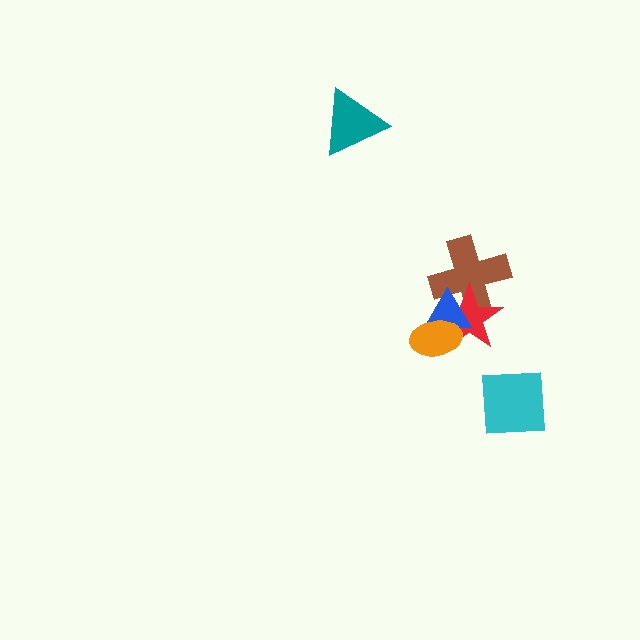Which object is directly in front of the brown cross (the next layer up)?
The red star is directly in front of the brown cross.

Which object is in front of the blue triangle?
The orange ellipse is in front of the blue triangle.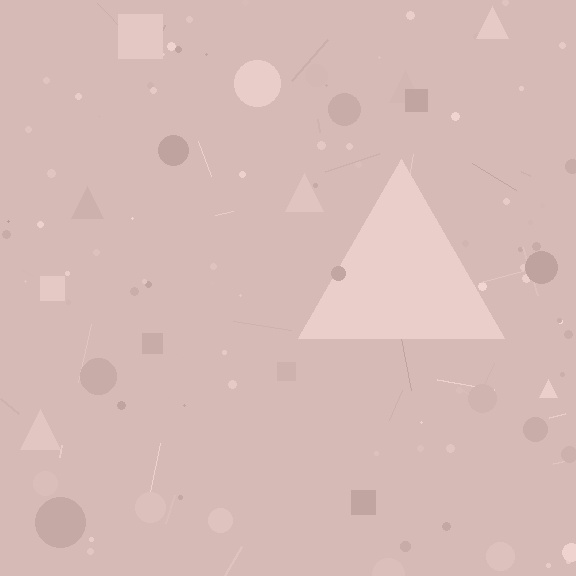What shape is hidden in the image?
A triangle is hidden in the image.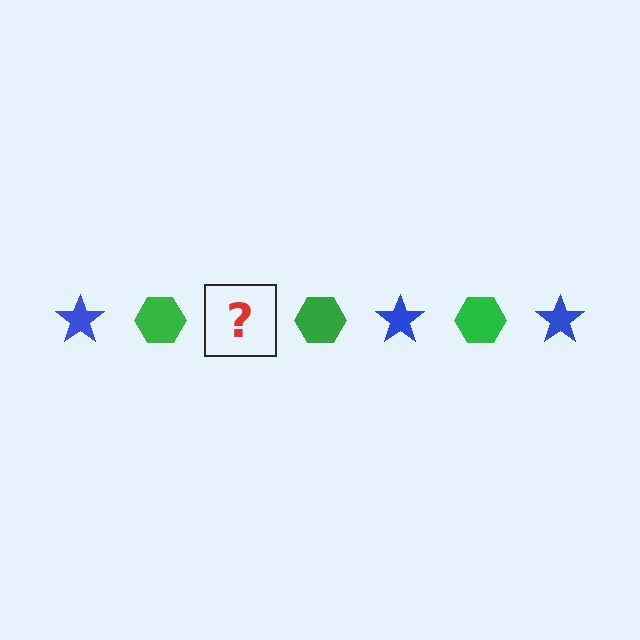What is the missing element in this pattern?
The missing element is a blue star.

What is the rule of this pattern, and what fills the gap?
The rule is that the pattern alternates between blue star and green hexagon. The gap should be filled with a blue star.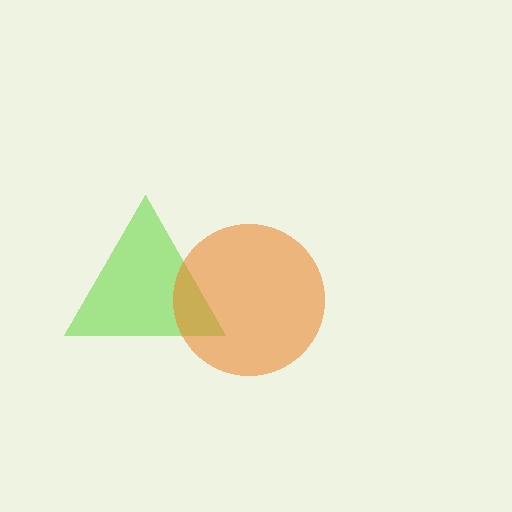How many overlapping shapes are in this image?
There are 2 overlapping shapes in the image.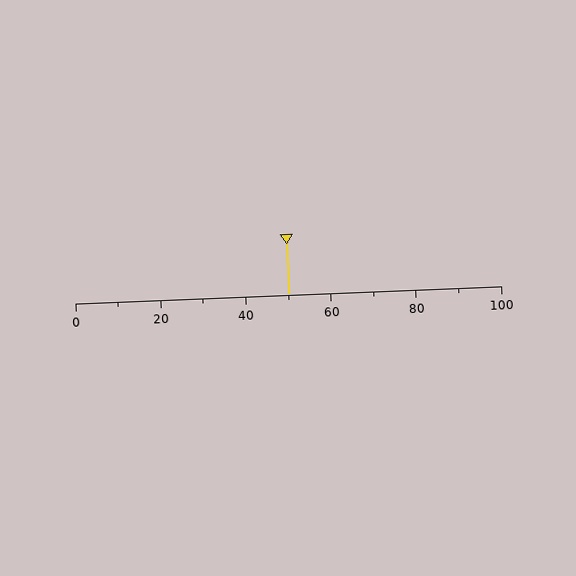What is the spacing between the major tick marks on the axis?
The major ticks are spaced 20 apart.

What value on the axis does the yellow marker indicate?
The marker indicates approximately 50.